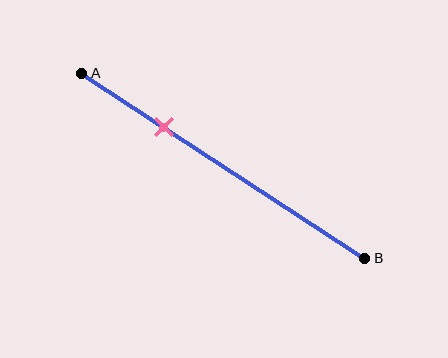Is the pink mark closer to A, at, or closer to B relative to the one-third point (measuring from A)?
The pink mark is closer to point A than the one-third point of segment AB.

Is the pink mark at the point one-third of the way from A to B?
No, the mark is at about 30% from A, not at the 33% one-third point.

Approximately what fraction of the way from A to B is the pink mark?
The pink mark is approximately 30% of the way from A to B.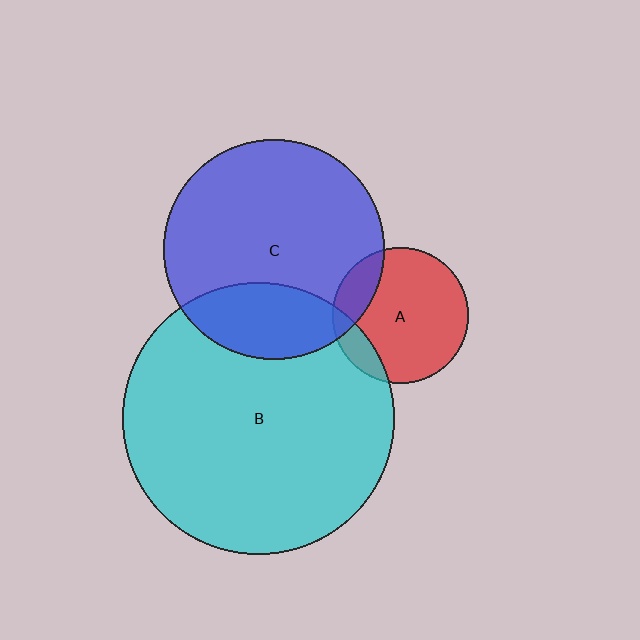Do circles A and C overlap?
Yes.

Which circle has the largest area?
Circle B (cyan).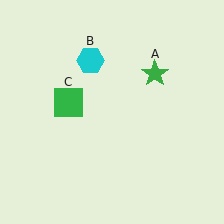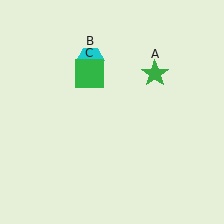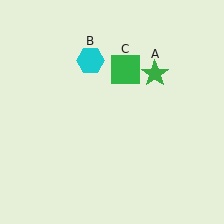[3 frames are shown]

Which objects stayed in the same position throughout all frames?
Green star (object A) and cyan hexagon (object B) remained stationary.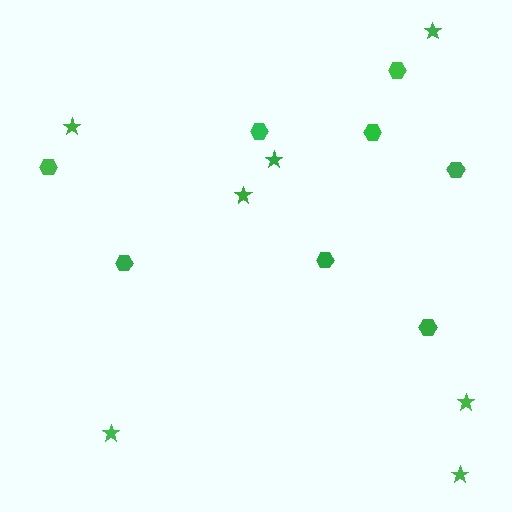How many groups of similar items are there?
There are 2 groups: one group of stars (7) and one group of hexagons (8).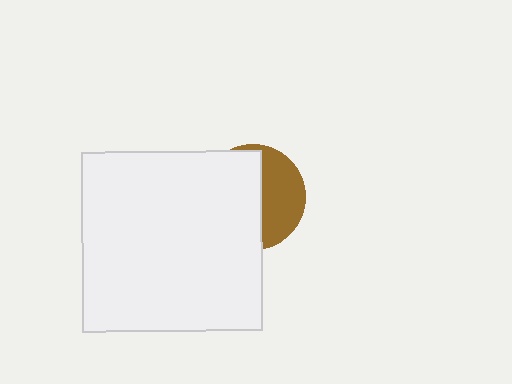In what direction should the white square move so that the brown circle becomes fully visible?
The white square should move left. That is the shortest direction to clear the overlap and leave the brown circle fully visible.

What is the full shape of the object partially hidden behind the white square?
The partially hidden object is a brown circle.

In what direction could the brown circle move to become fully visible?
The brown circle could move right. That would shift it out from behind the white square entirely.